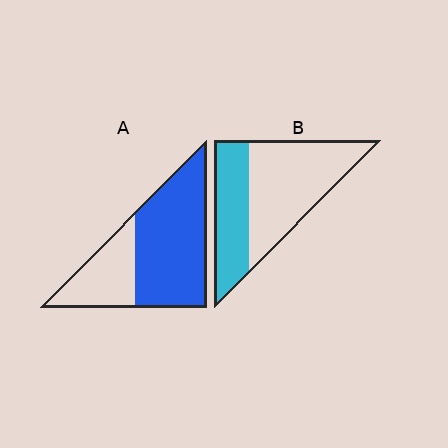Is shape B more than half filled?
No.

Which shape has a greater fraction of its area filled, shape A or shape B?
Shape A.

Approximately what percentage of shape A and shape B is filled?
A is approximately 70% and B is approximately 35%.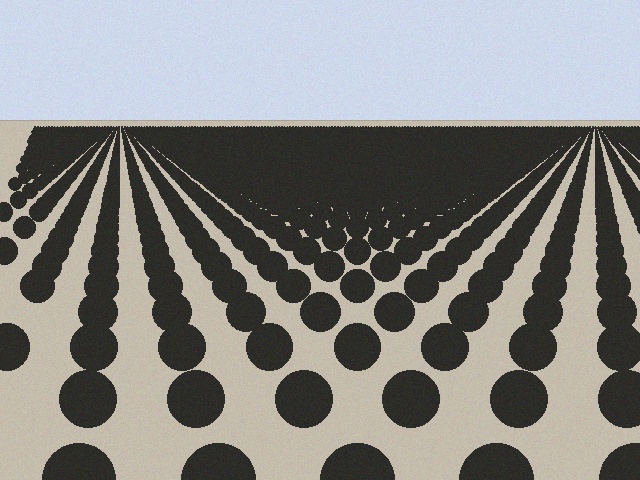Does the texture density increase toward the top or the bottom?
Density increases toward the top.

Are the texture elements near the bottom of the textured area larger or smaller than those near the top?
Larger. Near the bottom, elements are closer to the viewer and appear at a bigger on-screen size.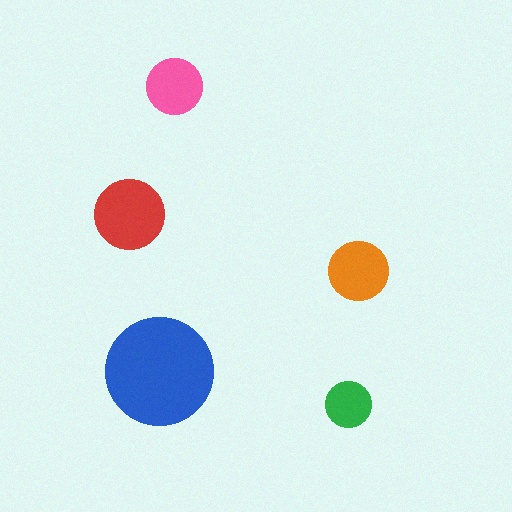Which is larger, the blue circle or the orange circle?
The blue one.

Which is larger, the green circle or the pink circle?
The pink one.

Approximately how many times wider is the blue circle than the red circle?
About 1.5 times wider.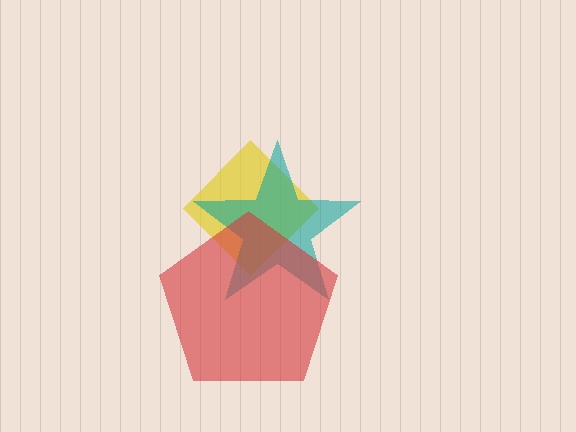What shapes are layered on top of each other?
The layered shapes are: a yellow diamond, a teal star, a red pentagon.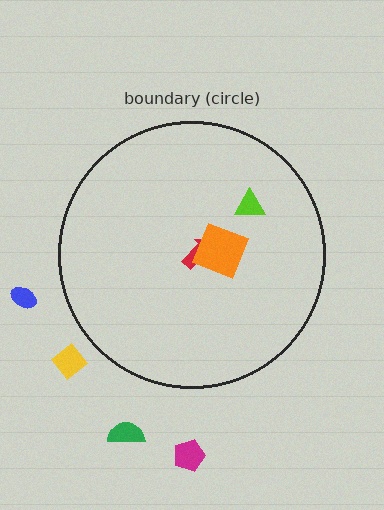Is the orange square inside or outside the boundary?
Inside.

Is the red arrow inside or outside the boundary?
Inside.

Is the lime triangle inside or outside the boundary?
Inside.